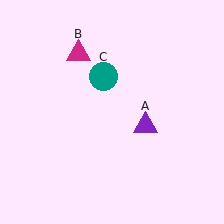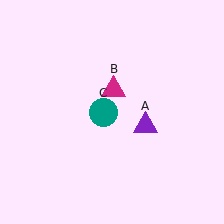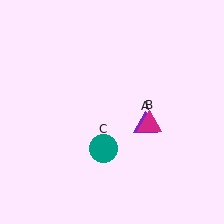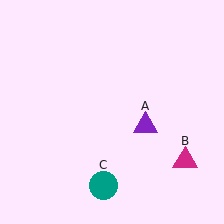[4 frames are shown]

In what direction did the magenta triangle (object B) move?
The magenta triangle (object B) moved down and to the right.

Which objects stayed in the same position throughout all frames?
Purple triangle (object A) remained stationary.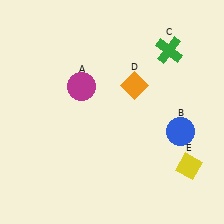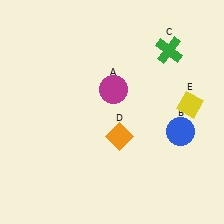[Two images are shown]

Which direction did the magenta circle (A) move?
The magenta circle (A) moved right.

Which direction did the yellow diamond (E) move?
The yellow diamond (E) moved up.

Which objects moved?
The objects that moved are: the magenta circle (A), the orange diamond (D), the yellow diamond (E).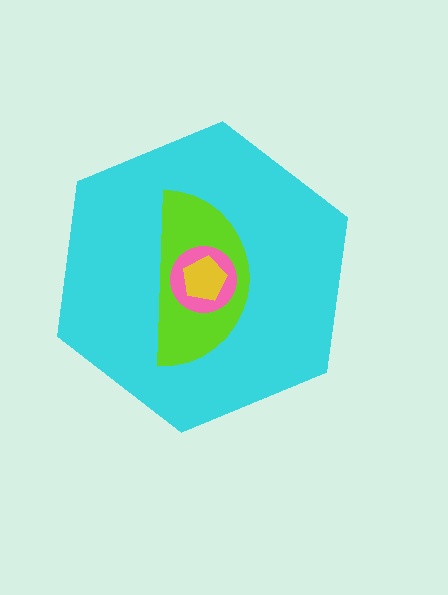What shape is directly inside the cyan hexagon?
The lime semicircle.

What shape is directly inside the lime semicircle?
The pink circle.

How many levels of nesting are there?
4.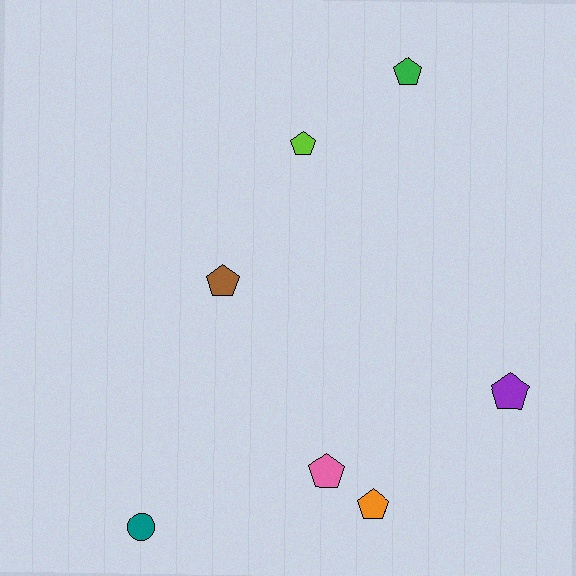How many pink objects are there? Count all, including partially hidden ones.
There is 1 pink object.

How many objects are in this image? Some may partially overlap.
There are 7 objects.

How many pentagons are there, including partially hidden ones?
There are 6 pentagons.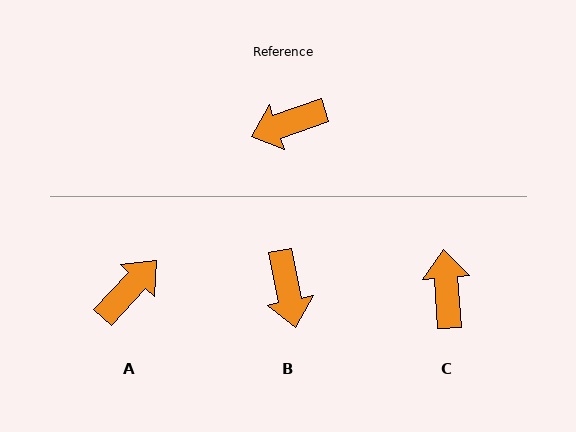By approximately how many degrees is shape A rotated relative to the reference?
Approximately 153 degrees clockwise.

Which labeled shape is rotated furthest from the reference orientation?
A, about 153 degrees away.